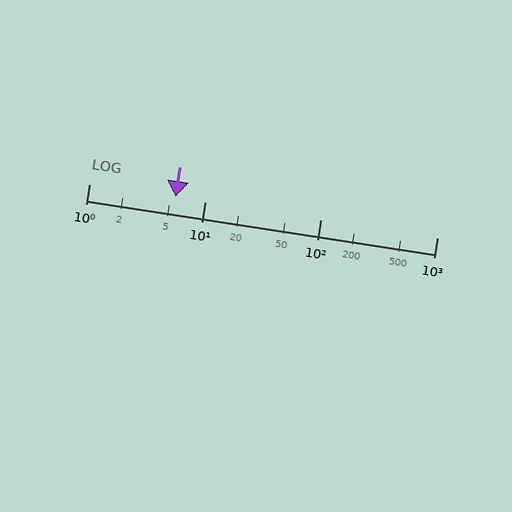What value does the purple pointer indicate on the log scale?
The pointer indicates approximately 5.6.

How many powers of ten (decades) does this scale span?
The scale spans 3 decades, from 1 to 1000.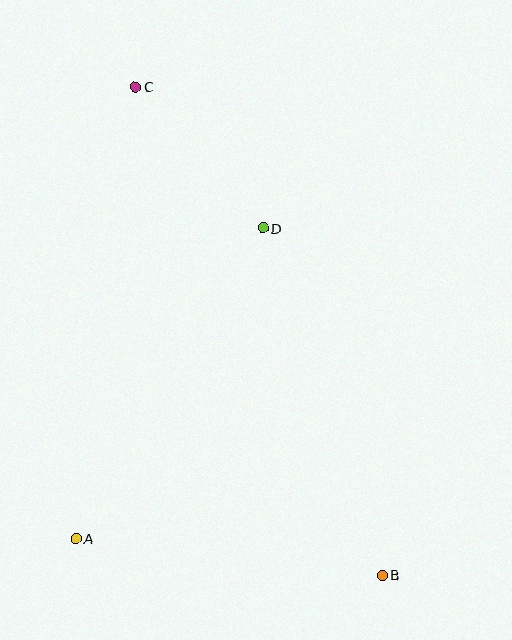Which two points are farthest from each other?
Points B and C are farthest from each other.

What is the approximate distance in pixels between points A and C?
The distance between A and C is approximately 455 pixels.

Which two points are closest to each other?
Points C and D are closest to each other.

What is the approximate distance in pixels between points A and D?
The distance between A and D is approximately 362 pixels.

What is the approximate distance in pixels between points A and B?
The distance between A and B is approximately 308 pixels.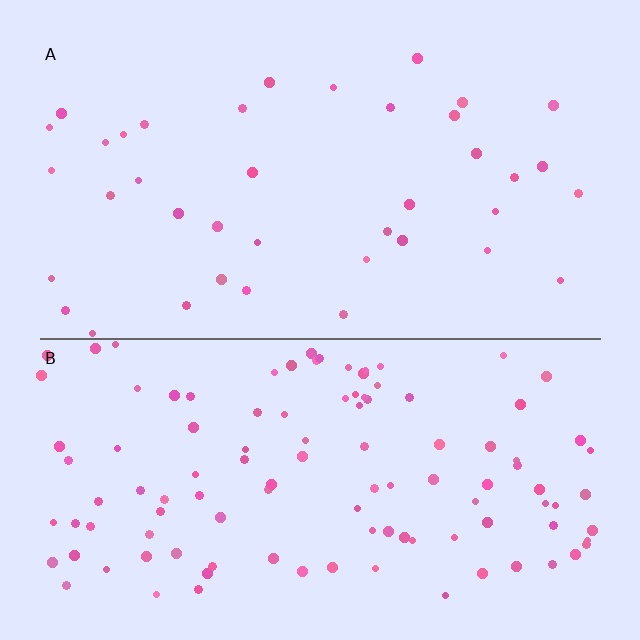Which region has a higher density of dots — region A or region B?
B (the bottom).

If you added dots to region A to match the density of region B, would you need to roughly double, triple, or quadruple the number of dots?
Approximately triple.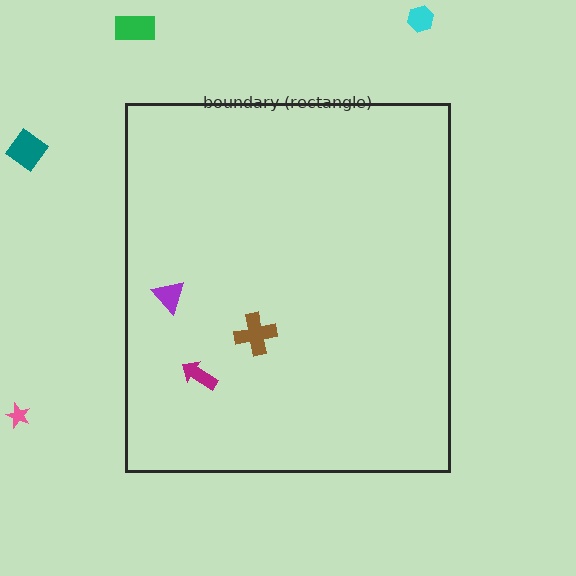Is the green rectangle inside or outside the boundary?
Outside.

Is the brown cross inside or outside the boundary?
Inside.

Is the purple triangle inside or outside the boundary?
Inside.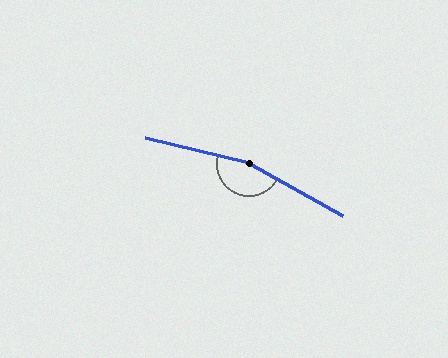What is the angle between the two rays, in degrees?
Approximately 165 degrees.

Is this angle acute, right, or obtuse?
It is obtuse.